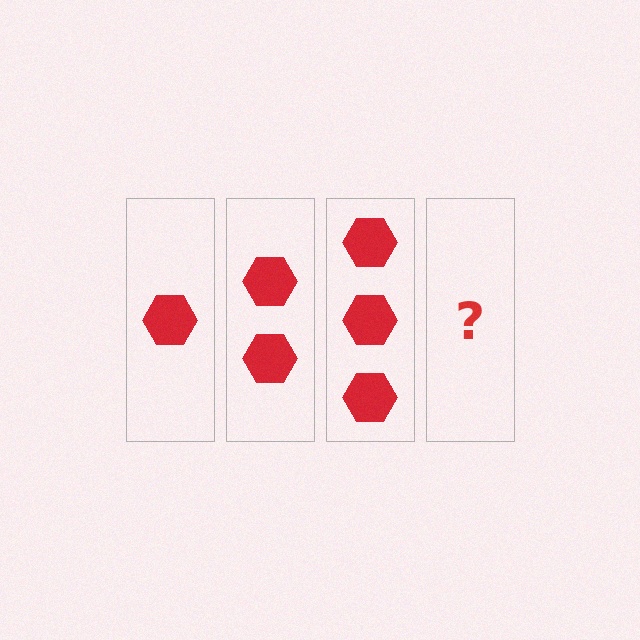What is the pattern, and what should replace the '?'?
The pattern is that each step adds one more hexagon. The '?' should be 4 hexagons.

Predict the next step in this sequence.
The next step is 4 hexagons.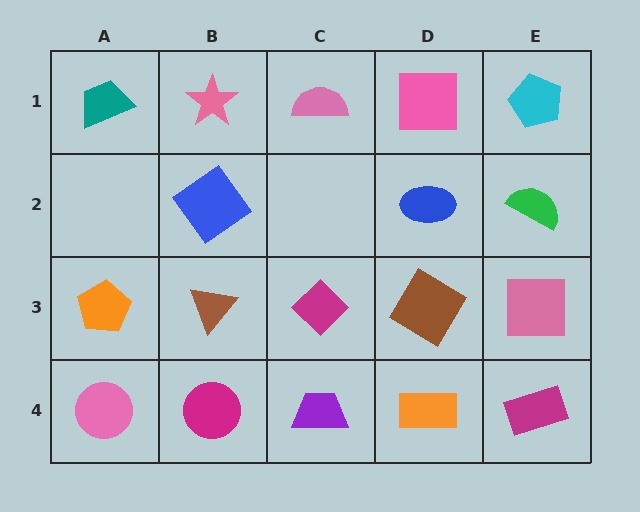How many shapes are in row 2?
3 shapes.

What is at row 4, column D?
An orange rectangle.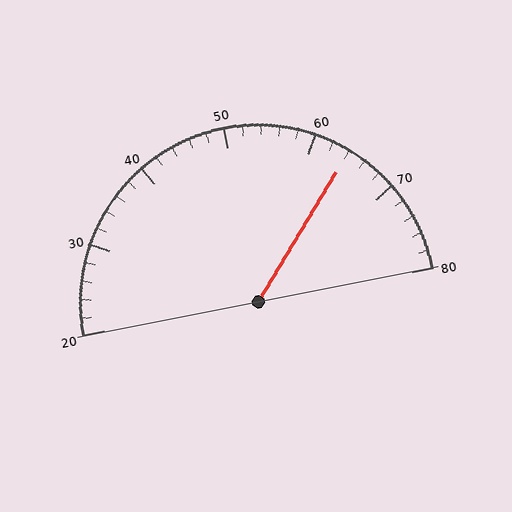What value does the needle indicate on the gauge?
The needle indicates approximately 64.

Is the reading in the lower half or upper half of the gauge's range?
The reading is in the upper half of the range (20 to 80).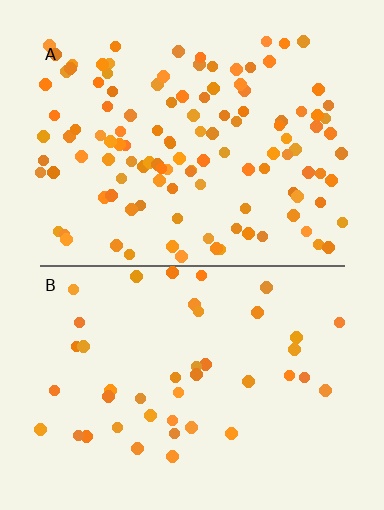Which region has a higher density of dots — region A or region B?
A (the top).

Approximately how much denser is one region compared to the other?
Approximately 2.8× — region A over region B.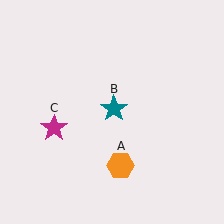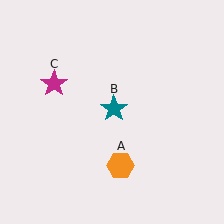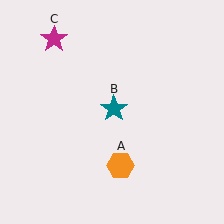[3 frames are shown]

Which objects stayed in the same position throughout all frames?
Orange hexagon (object A) and teal star (object B) remained stationary.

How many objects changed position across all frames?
1 object changed position: magenta star (object C).